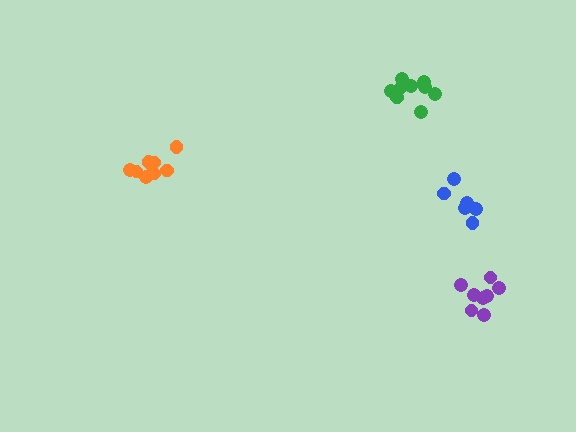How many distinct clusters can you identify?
There are 4 distinct clusters.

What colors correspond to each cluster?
The clusters are colored: orange, green, blue, purple.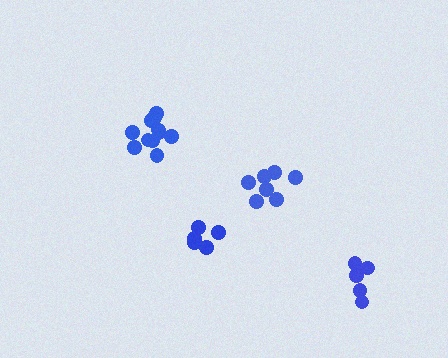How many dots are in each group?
Group 1: 5 dots, Group 2: 11 dots, Group 3: 7 dots, Group 4: 5 dots (28 total).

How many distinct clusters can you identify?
There are 4 distinct clusters.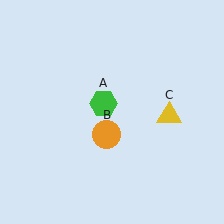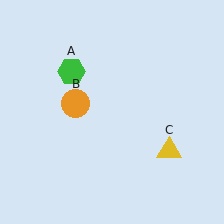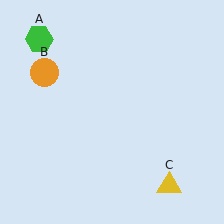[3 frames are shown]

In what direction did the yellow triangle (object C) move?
The yellow triangle (object C) moved down.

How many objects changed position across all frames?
3 objects changed position: green hexagon (object A), orange circle (object B), yellow triangle (object C).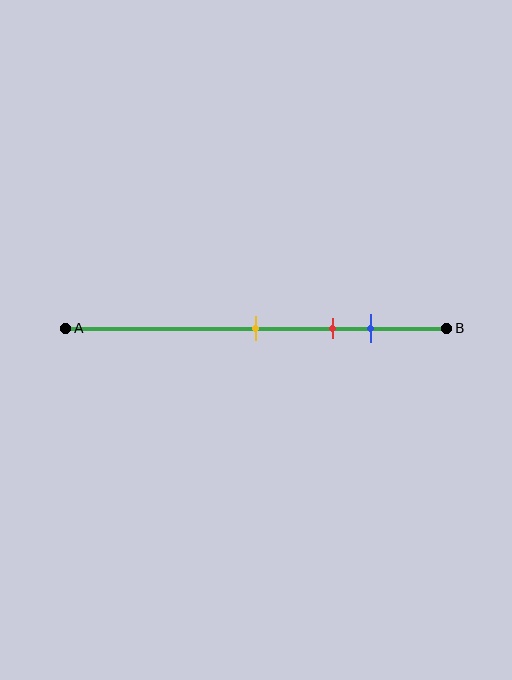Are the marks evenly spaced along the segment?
Yes, the marks are approximately evenly spaced.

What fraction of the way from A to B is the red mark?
The red mark is approximately 70% (0.7) of the way from A to B.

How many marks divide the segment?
There are 3 marks dividing the segment.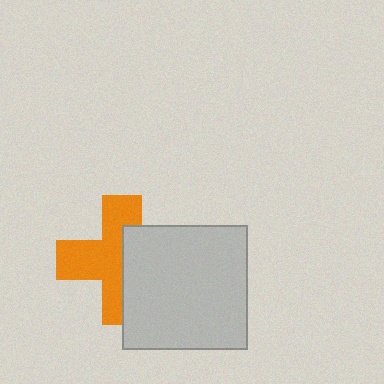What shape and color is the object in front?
The object in front is a light gray square.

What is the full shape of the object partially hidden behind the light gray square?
The partially hidden object is an orange cross.